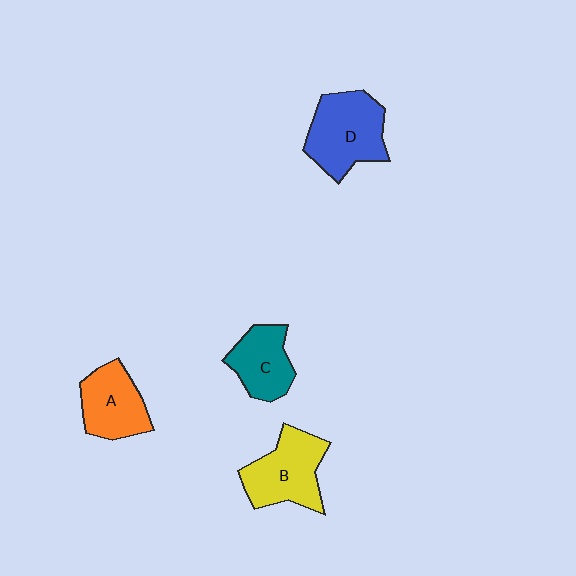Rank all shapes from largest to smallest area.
From largest to smallest: D (blue), B (yellow), A (orange), C (teal).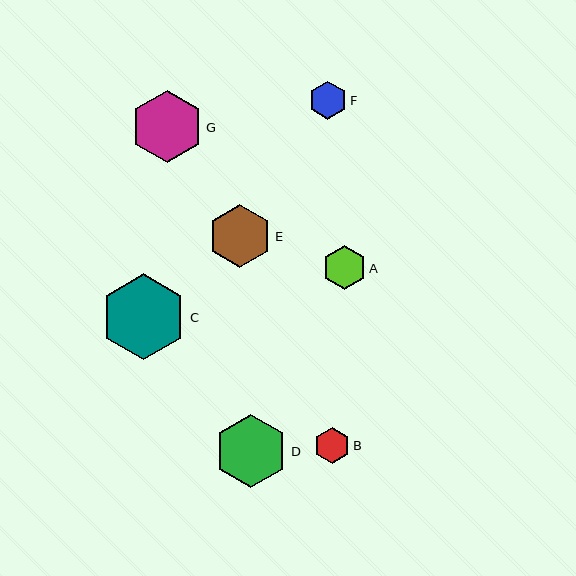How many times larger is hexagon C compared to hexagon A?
Hexagon C is approximately 2.0 times the size of hexagon A.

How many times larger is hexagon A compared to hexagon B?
Hexagon A is approximately 1.2 times the size of hexagon B.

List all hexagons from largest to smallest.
From largest to smallest: C, D, G, E, A, F, B.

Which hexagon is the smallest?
Hexagon B is the smallest with a size of approximately 36 pixels.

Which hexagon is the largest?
Hexagon C is the largest with a size of approximately 86 pixels.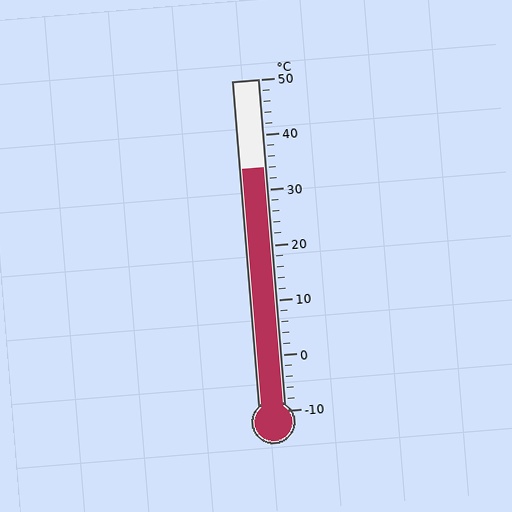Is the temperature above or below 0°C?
The temperature is above 0°C.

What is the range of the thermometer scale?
The thermometer scale ranges from -10°C to 50°C.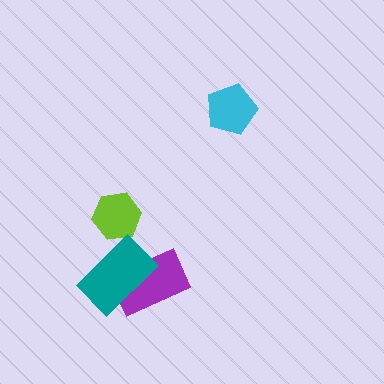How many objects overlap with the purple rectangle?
1 object overlaps with the purple rectangle.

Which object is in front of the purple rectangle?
The teal rectangle is in front of the purple rectangle.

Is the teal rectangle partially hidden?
No, no other shape covers it.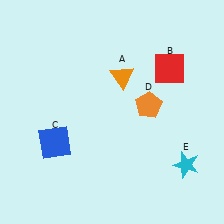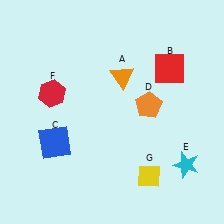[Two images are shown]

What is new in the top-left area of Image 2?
A red hexagon (F) was added in the top-left area of Image 2.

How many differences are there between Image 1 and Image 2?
There are 2 differences between the two images.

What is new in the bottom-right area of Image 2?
A yellow diamond (G) was added in the bottom-right area of Image 2.